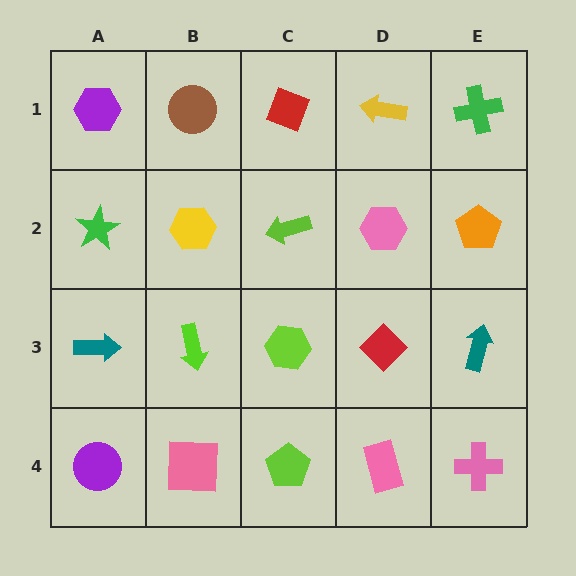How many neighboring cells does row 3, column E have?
3.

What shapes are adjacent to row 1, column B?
A yellow hexagon (row 2, column B), a purple hexagon (row 1, column A), a red diamond (row 1, column C).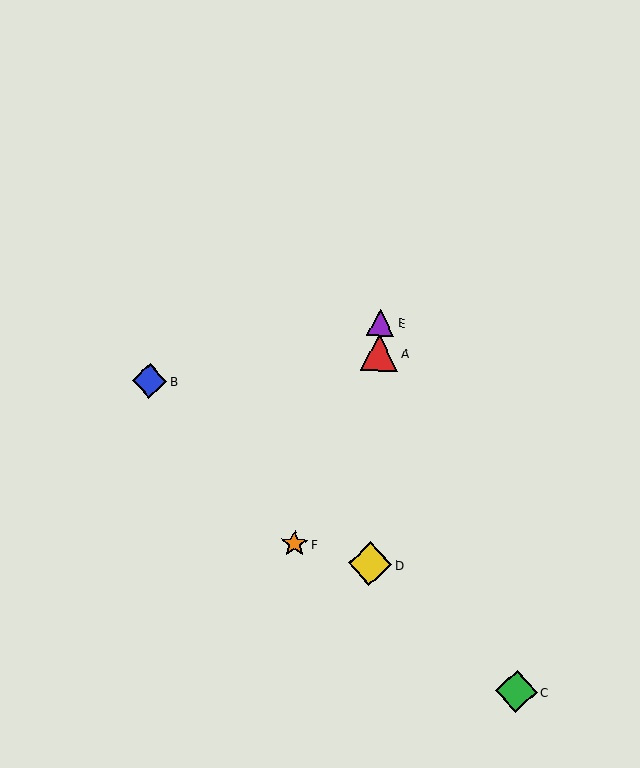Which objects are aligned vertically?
Objects A, D, E are aligned vertically.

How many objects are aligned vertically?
3 objects (A, D, E) are aligned vertically.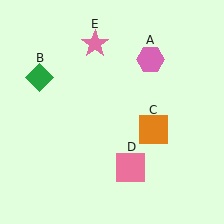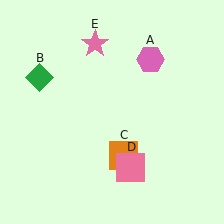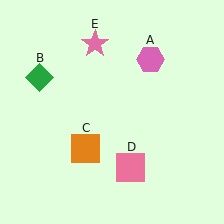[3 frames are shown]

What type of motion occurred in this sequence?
The orange square (object C) rotated clockwise around the center of the scene.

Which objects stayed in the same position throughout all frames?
Pink hexagon (object A) and green diamond (object B) and pink square (object D) and pink star (object E) remained stationary.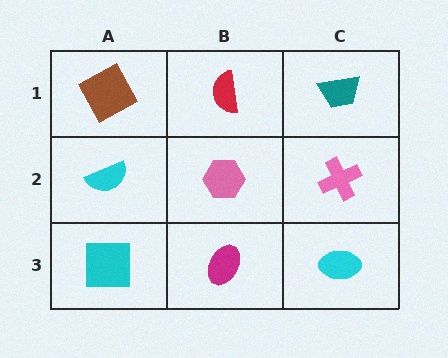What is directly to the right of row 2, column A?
A pink hexagon.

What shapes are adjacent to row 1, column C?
A pink cross (row 2, column C), a red semicircle (row 1, column B).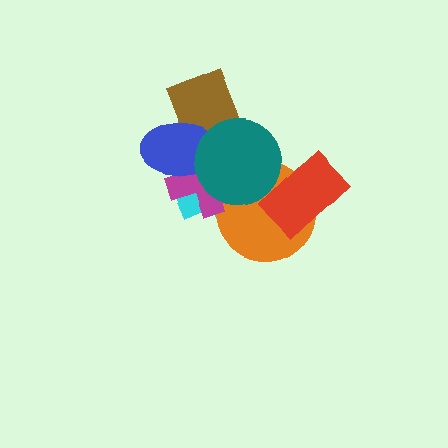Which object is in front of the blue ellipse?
The teal circle is in front of the blue ellipse.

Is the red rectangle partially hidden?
Yes, it is partially covered by another shape.